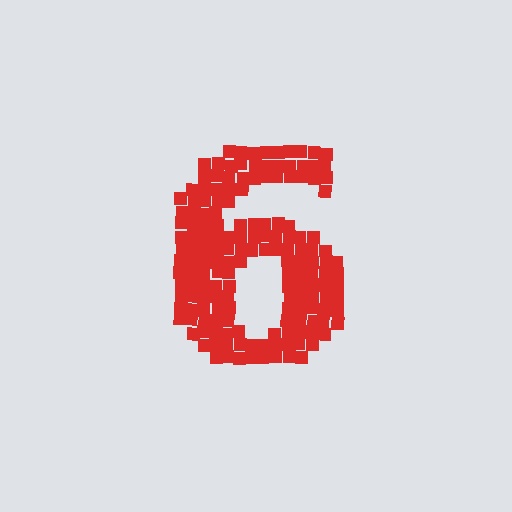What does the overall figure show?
The overall figure shows the digit 6.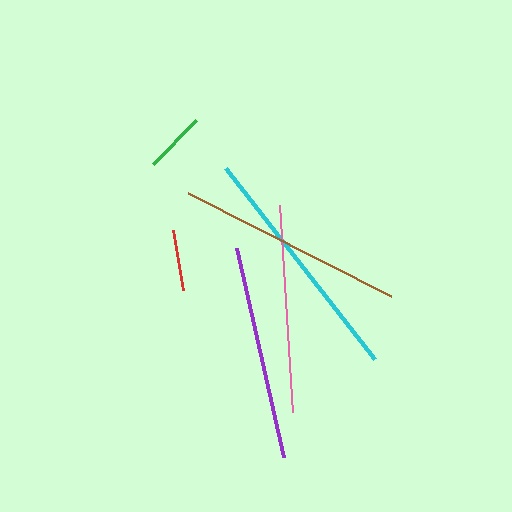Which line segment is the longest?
The cyan line is the longest at approximately 243 pixels.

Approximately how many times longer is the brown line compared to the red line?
The brown line is approximately 3.8 times the length of the red line.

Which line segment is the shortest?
The red line is the shortest at approximately 60 pixels.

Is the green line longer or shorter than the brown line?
The brown line is longer than the green line.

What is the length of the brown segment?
The brown segment is approximately 227 pixels long.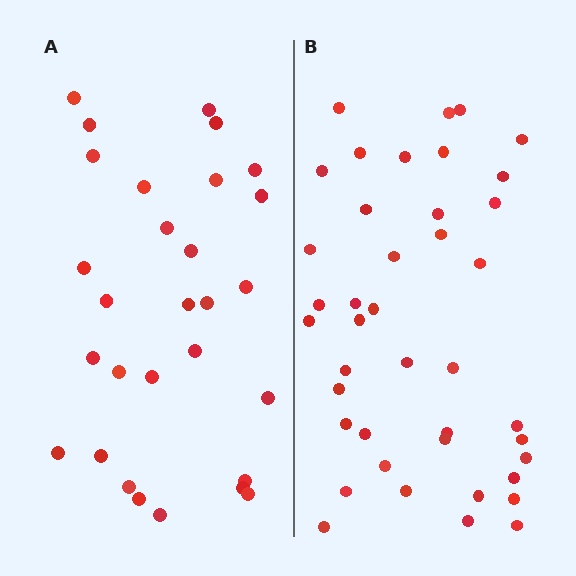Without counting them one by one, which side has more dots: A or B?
Region B (the right region) has more dots.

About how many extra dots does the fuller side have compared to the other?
Region B has roughly 12 or so more dots than region A.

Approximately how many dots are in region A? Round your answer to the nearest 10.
About 30 dots. (The exact count is 29, which rounds to 30.)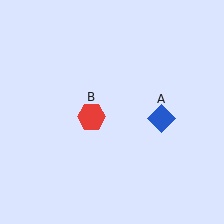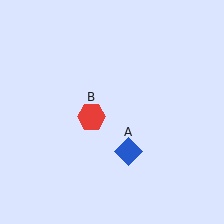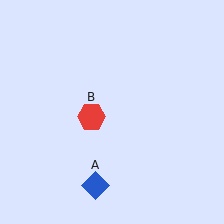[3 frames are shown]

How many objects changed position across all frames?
1 object changed position: blue diamond (object A).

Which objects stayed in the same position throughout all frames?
Red hexagon (object B) remained stationary.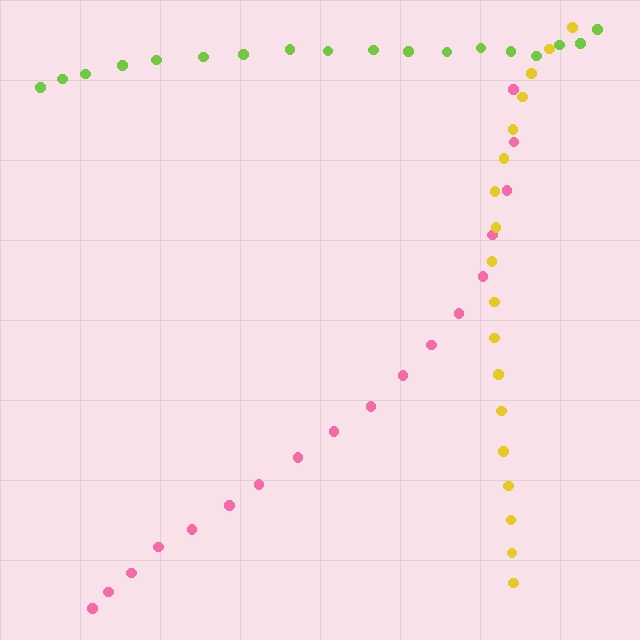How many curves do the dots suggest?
There are 3 distinct paths.